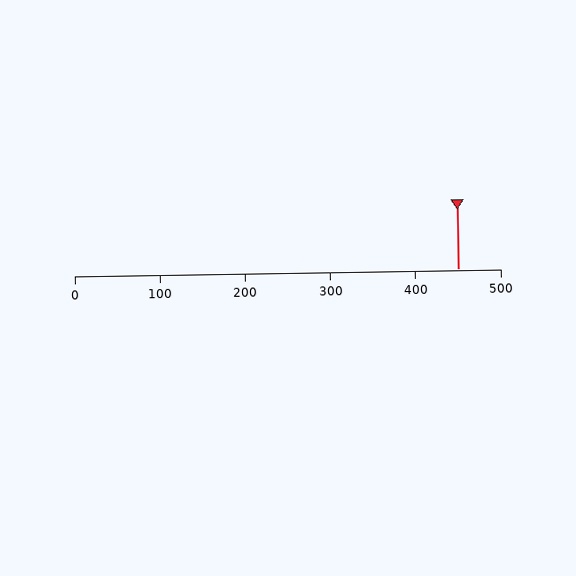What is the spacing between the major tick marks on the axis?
The major ticks are spaced 100 apart.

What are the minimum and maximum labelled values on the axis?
The axis runs from 0 to 500.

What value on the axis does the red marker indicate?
The marker indicates approximately 450.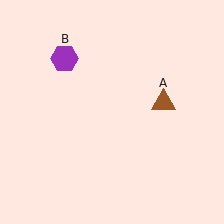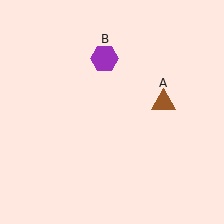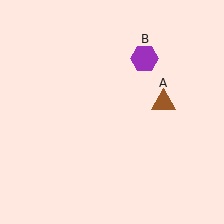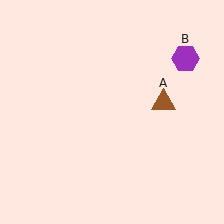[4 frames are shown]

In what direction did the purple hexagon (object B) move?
The purple hexagon (object B) moved right.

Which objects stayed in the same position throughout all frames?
Brown triangle (object A) remained stationary.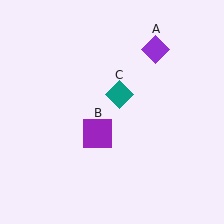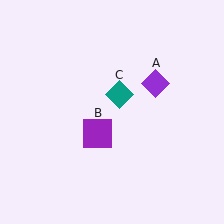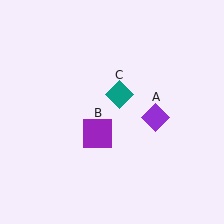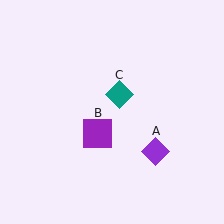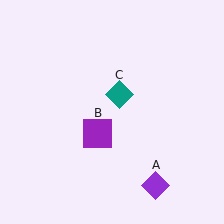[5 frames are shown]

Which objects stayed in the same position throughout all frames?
Purple square (object B) and teal diamond (object C) remained stationary.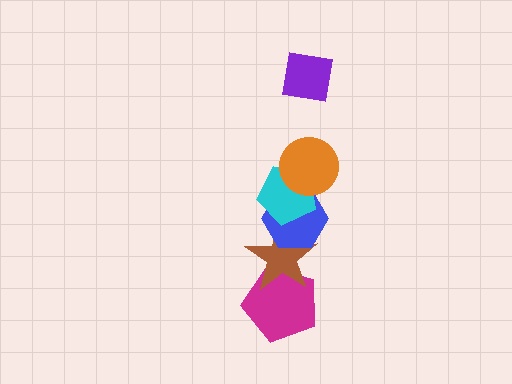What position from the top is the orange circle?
The orange circle is 2nd from the top.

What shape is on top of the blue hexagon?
The cyan pentagon is on top of the blue hexagon.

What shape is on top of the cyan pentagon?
The orange circle is on top of the cyan pentagon.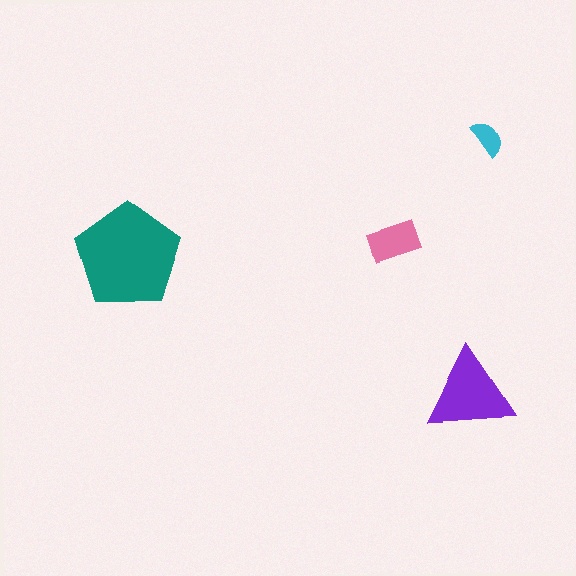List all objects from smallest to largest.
The cyan semicircle, the pink rectangle, the purple triangle, the teal pentagon.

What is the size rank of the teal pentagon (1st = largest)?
1st.